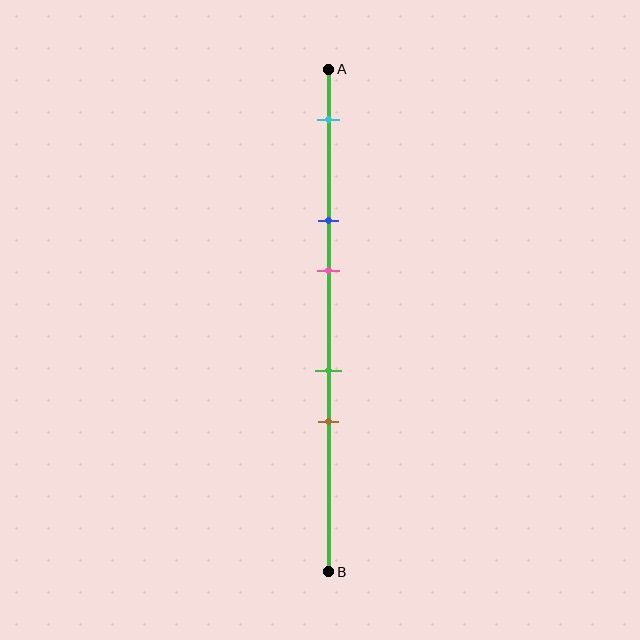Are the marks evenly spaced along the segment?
No, the marks are not evenly spaced.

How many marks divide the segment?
There are 5 marks dividing the segment.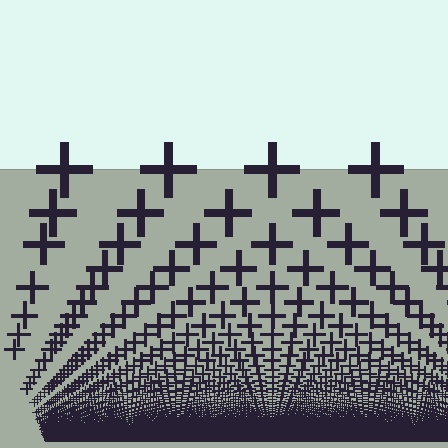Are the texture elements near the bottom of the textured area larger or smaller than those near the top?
Smaller. The gradient is inverted — elements near the bottom are smaller and denser.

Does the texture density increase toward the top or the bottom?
Density increases toward the bottom.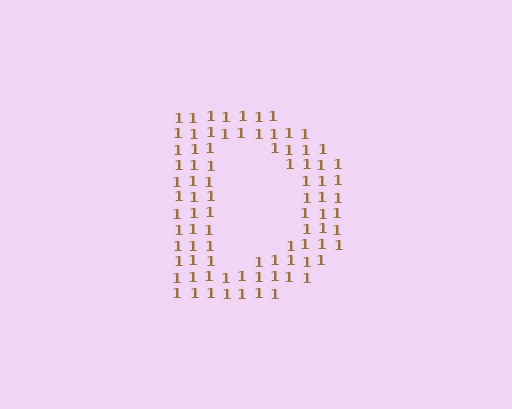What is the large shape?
The large shape is the letter D.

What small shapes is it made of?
It is made of small digit 1's.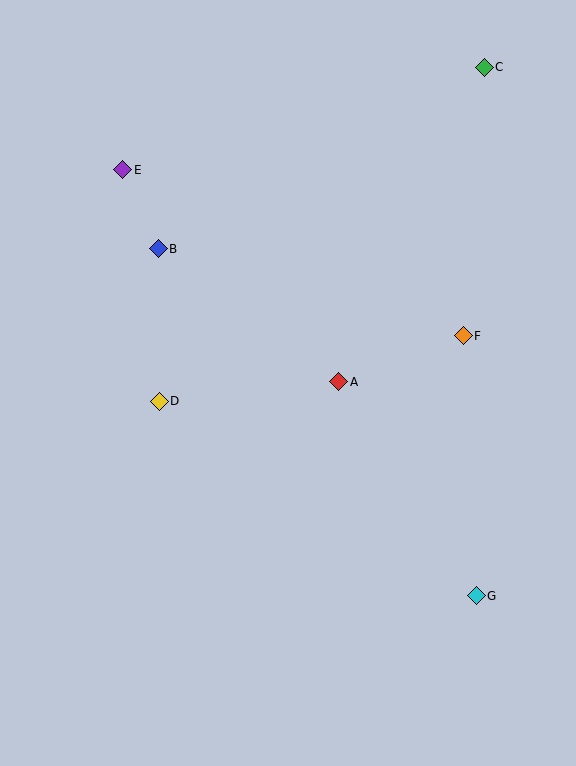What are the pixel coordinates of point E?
Point E is at (123, 170).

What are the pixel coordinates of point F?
Point F is at (463, 336).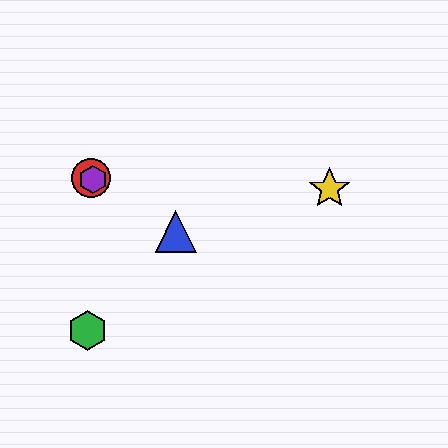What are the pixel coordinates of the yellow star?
The yellow star is at (329, 189).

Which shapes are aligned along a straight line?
The red circle, the blue triangle, the purple hexagon are aligned along a straight line.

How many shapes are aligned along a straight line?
3 shapes (the red circle, the blue triangle, the purple hexagon) are aligned along a straight line.